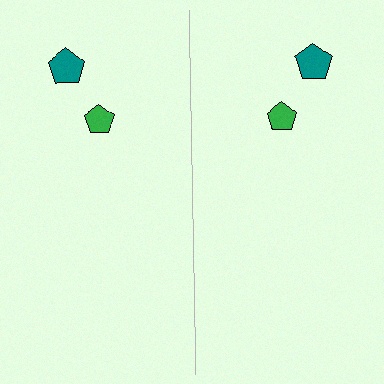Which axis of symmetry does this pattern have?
The pattern has a vertical axis of symmetry running through the center of the image.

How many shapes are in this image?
There are 4 shapes in this image.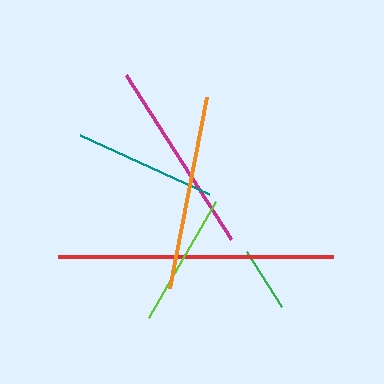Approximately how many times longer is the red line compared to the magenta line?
The red line is approximately 1.4 times the length of the magenta line.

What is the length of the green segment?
The green segment is approximately 65 pixels long.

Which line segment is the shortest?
The green line is the shortest at approximately 65 pixels.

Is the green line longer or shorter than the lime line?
The lime line is longer than the green line.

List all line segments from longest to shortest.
From longest to shortest: red, orange, magenta, teal, lime, green.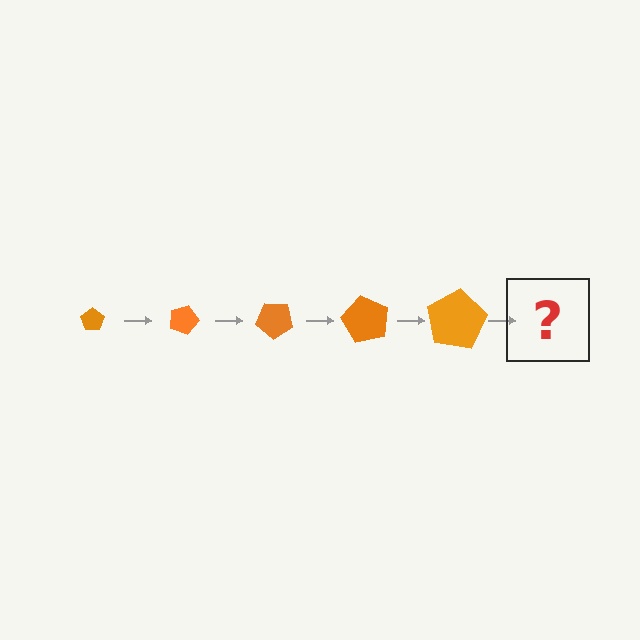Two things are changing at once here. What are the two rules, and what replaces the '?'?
The two rules are that the pentagon grows larger each step and it rotates 20 degrees each step. The '?' should be a pentagon, larger than the previous one and rotated 100 degrees from the start.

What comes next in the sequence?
The next element should be a pentagon, larger than the previous one and rotated 100 degrees from the start.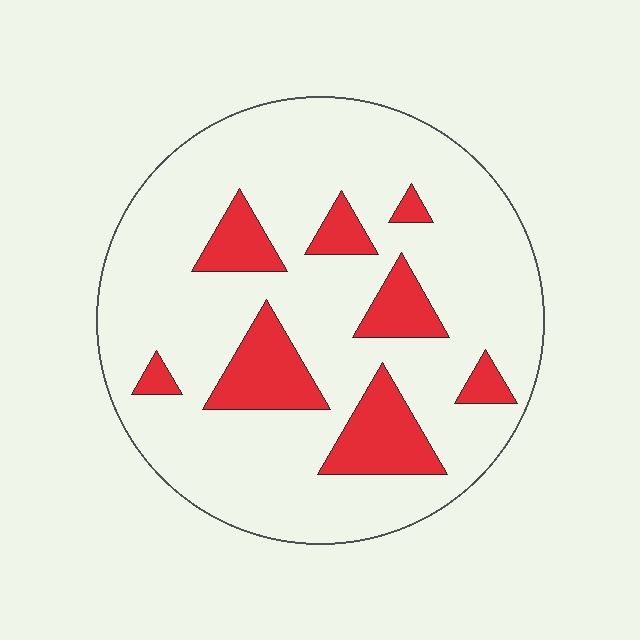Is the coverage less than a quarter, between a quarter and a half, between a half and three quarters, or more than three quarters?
Less than a quarter.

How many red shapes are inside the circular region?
8.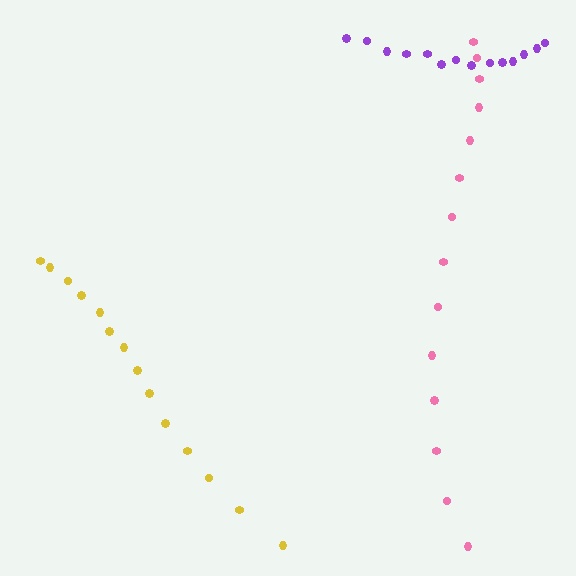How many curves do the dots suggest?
There are 3 distinct paths.